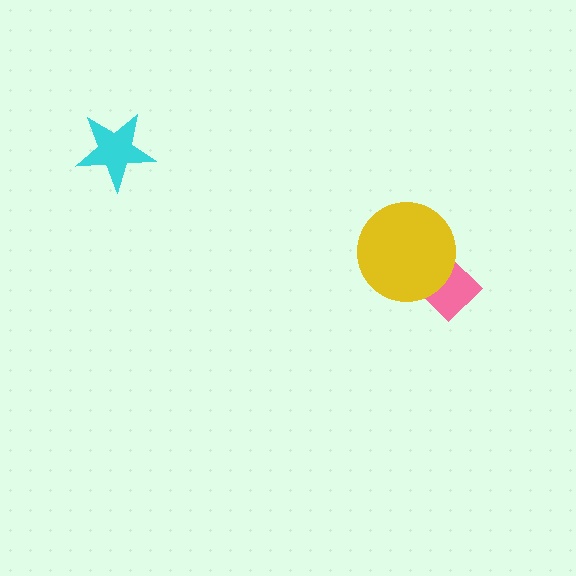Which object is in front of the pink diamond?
The yellow circle is in front of the pink diamond.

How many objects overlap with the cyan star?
0 objects overlap with the cyan star.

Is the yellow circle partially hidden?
No, no other shape covers it.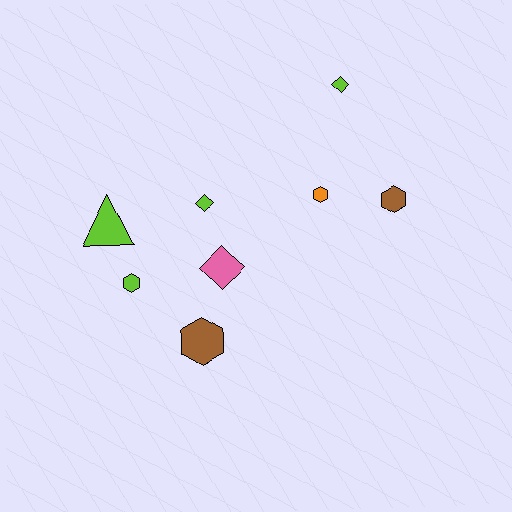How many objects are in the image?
There are 8 objects.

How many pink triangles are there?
There are no pink triangles.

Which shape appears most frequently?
Hexagon, with 4 objects.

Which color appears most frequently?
Lime, with 4 objects.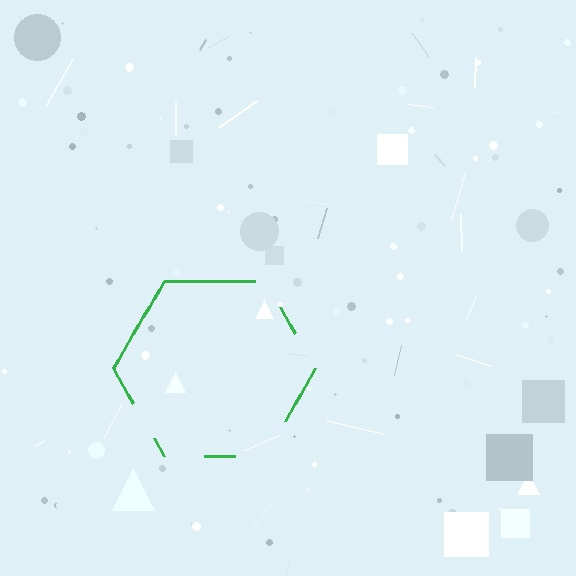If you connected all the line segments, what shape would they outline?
They would outline a hexagon.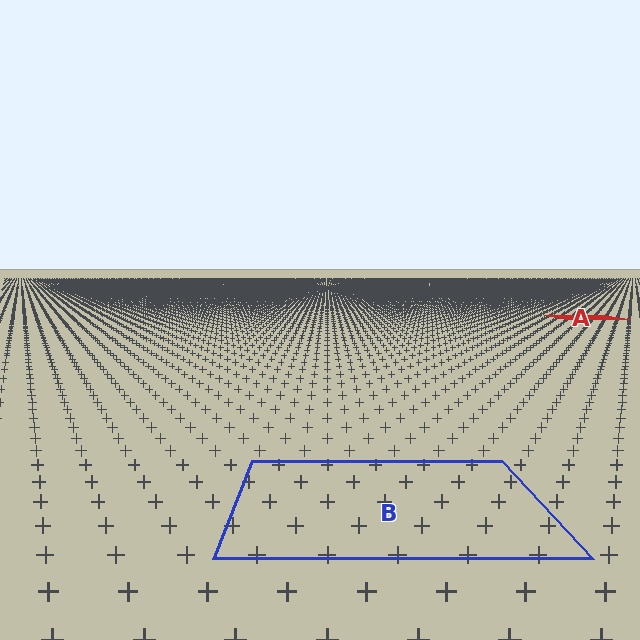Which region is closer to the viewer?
Region B is closer. The texture elements there are larger and more spread out.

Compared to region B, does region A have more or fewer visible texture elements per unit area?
Region A has more texture elements per unit area — they are packed more densely because it is farther away.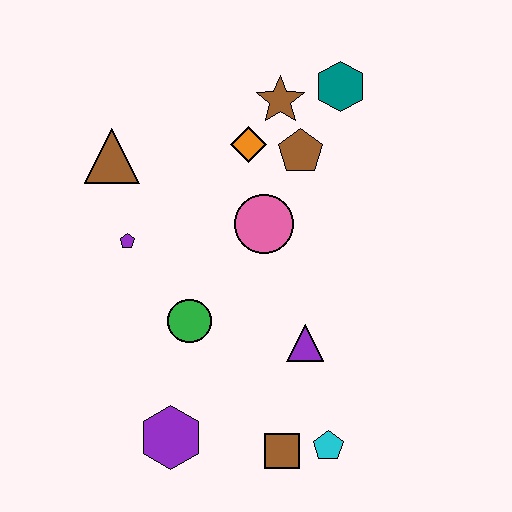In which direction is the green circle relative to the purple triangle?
The green circle is to the left of the purple triangle.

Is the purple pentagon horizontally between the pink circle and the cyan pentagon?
No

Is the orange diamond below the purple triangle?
No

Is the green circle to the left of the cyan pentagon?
Yes